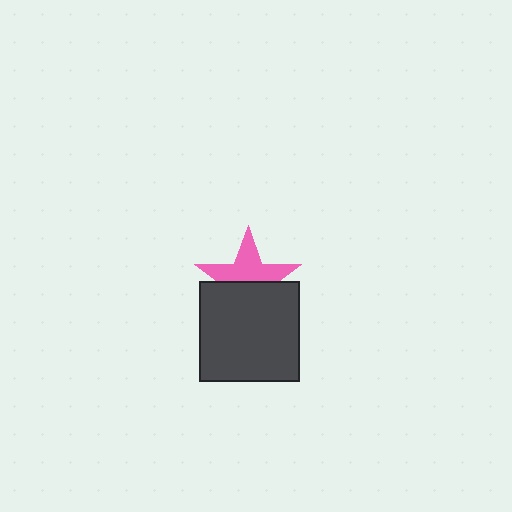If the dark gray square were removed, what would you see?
You would see the complete pink star.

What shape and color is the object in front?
The object in front is a dark gray square.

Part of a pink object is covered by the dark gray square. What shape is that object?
It is a star.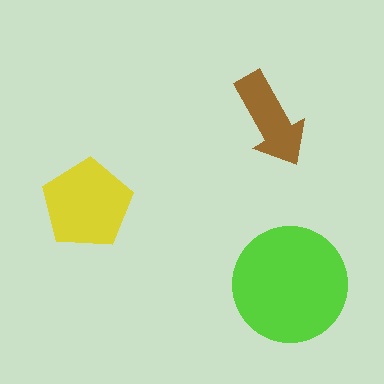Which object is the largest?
The lime circle.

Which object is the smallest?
The brown arrow.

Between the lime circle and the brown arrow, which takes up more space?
The lime circle.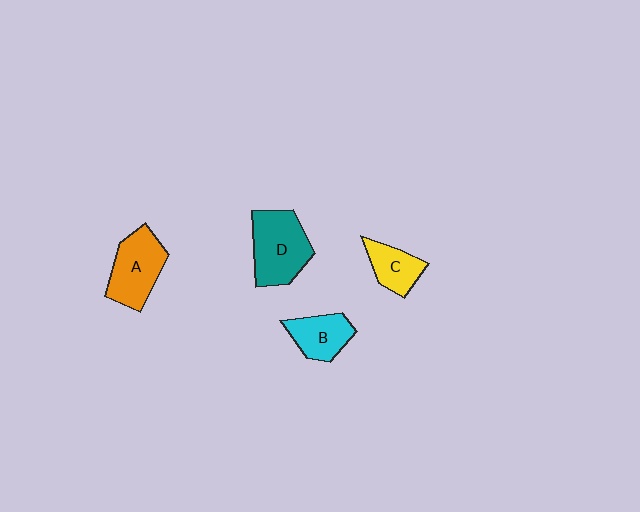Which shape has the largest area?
Shape D (teal).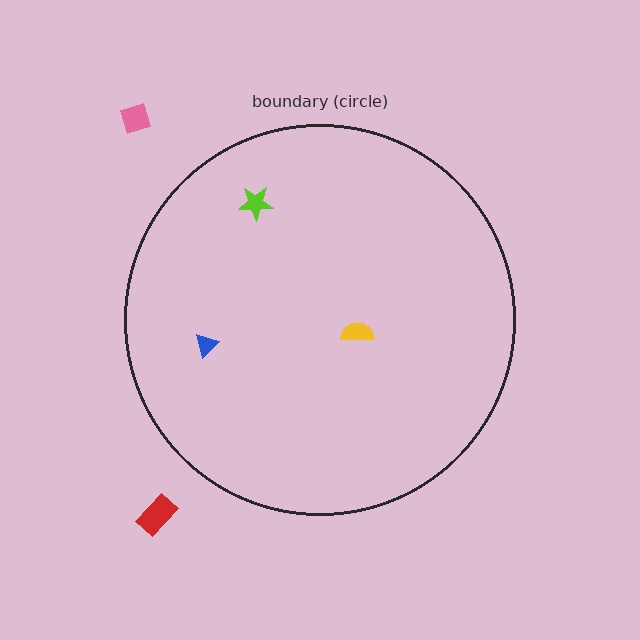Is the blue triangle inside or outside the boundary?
Inside.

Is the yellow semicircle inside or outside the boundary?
Inside.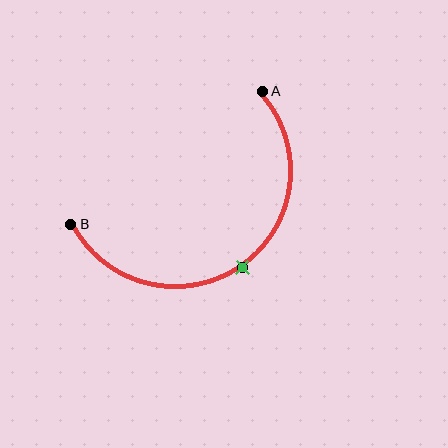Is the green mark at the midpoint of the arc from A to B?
Yes. The green mark lies on the arc at equal arc-length from both A and B — it is the arc midpoint.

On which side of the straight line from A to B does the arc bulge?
The arc bulges below and to the right of the straight line connecting A and B.